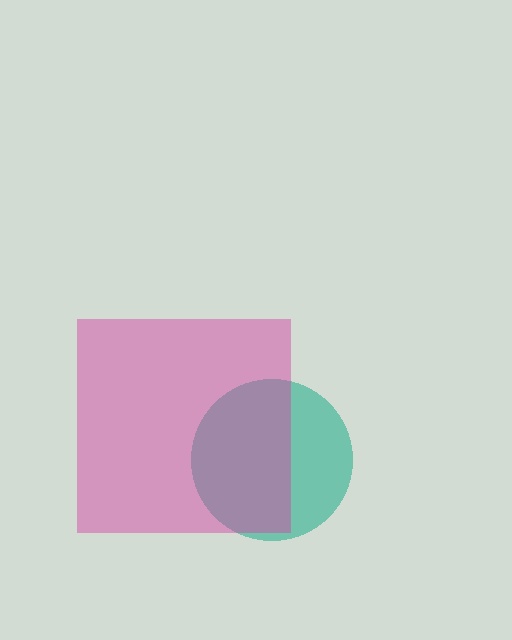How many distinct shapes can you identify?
There are 2 distinct shapes: a teal circle, a magenta square.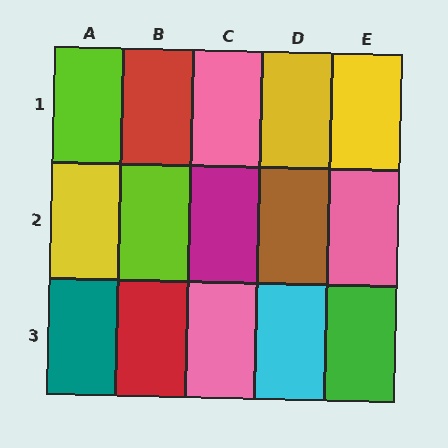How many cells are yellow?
3 cells are yellow.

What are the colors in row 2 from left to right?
Yellow, lime, magenta, brown, pink.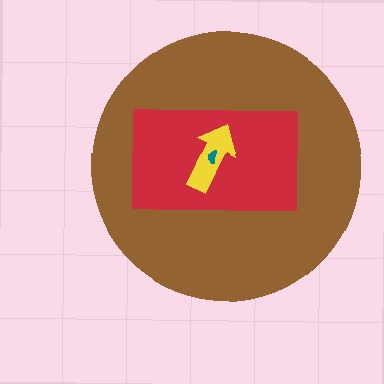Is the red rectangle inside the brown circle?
Yes.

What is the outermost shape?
The brown circle.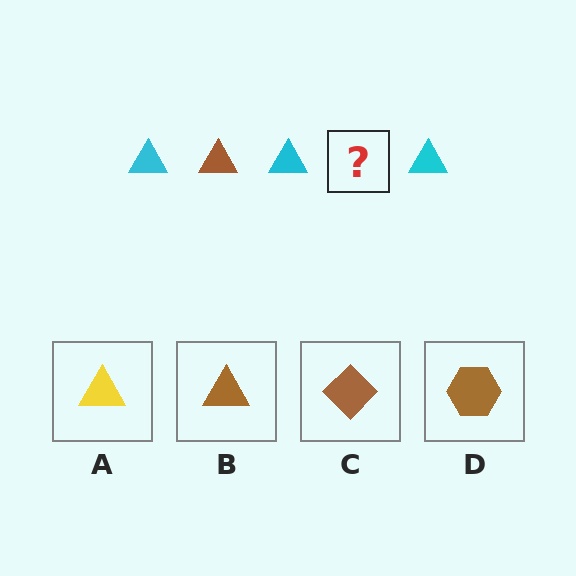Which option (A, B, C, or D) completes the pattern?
B.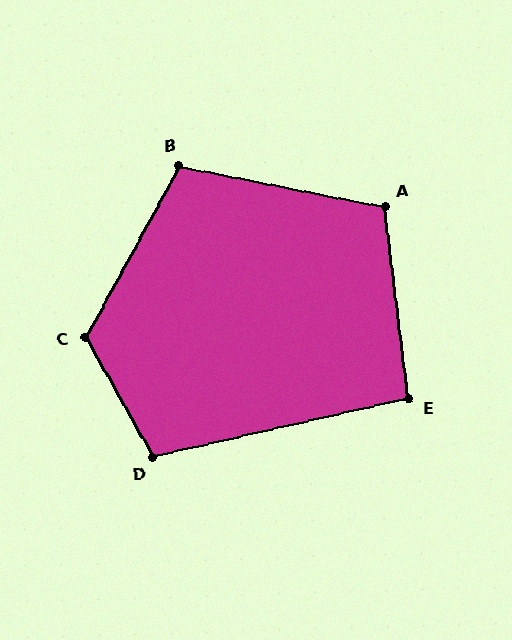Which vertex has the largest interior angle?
C, at approximately 122 degrees.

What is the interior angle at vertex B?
Approximately 108 degrees (obtuse).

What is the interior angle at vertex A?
Approximately 108 degrees (obtuse).